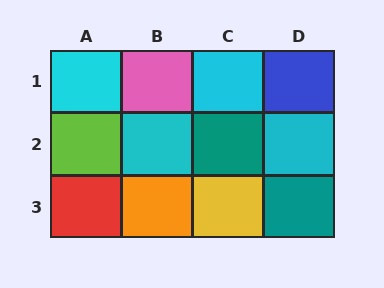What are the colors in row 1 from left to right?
Cyan, pink, cyan, blue.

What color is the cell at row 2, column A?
Lime.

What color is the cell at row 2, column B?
Cyan.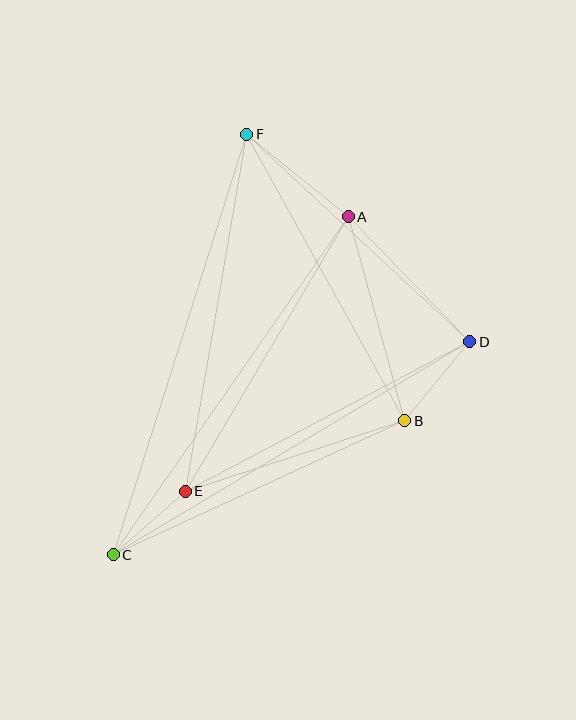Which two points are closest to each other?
Points C and E are closest to each other.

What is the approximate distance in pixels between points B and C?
The distance between B and C is approximately 320 pixels.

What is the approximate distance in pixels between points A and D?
The distance between A and D is approximately 174 pixels.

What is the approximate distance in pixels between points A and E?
The distance between A and E is approximately 320 pixels.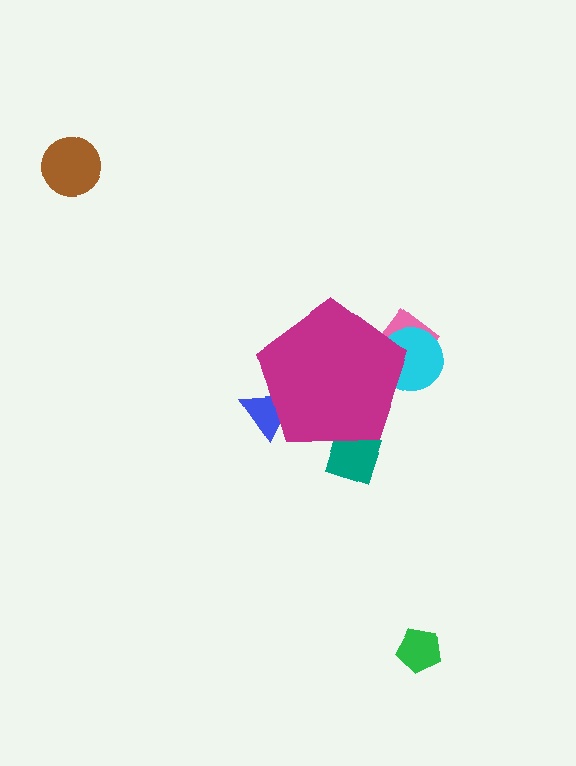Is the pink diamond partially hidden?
Yes, the pink diamond is partially hidden behind the magenta pentagon.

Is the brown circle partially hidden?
No, the brown circle is fully visible.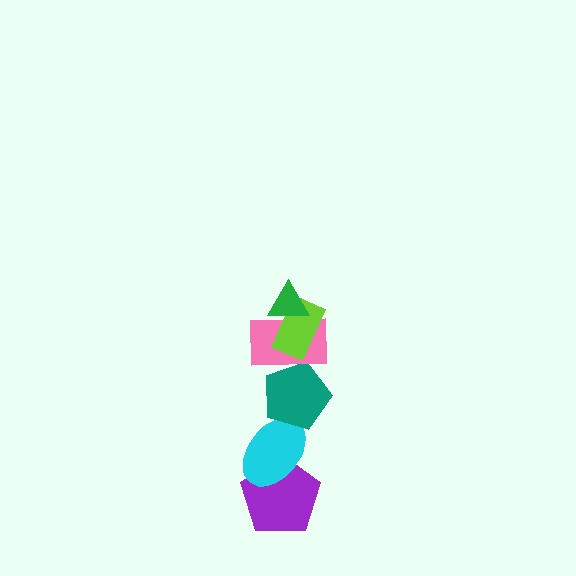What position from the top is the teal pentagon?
The teal pentagon is 4th from the top.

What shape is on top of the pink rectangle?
The lime rectangle is on top of the pink rectangle.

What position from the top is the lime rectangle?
The lime rectangle is 2nd from the top.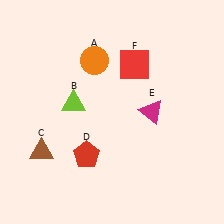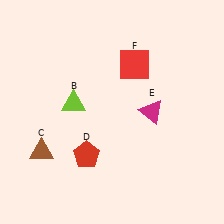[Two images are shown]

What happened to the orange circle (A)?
The orange circle (A) was removed in Image 2. It was in the top-left area of Image 1.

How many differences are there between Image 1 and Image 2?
There is 1 difference between the two images.